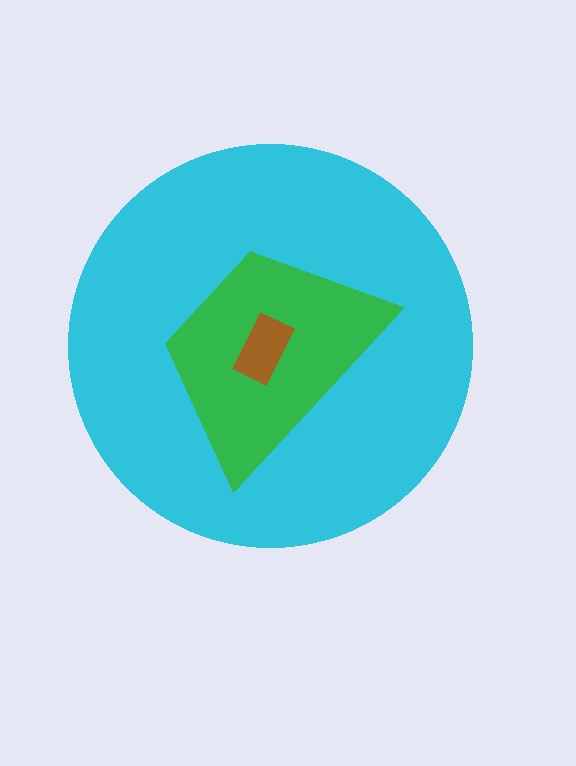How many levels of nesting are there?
3.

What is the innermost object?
The brown rectangle.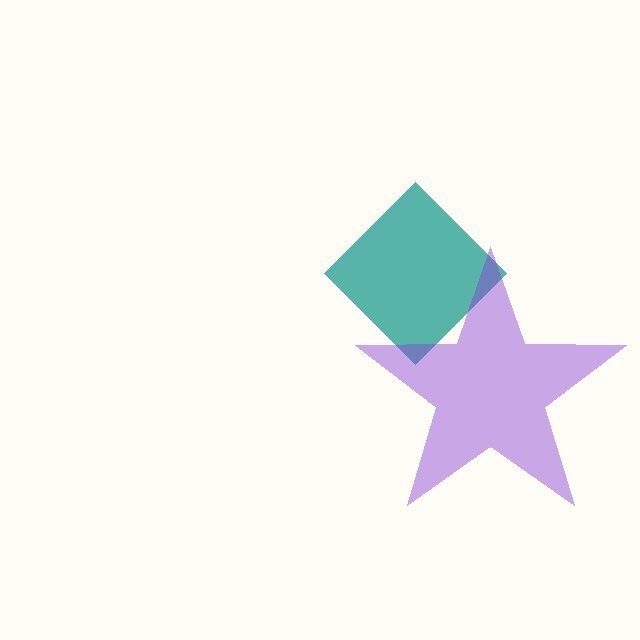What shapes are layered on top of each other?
The layered shapes are: a teal diamond, a purple star.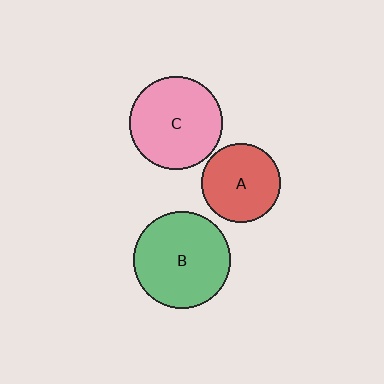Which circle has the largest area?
Circle B (green).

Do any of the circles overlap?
No, none of the circles overlap.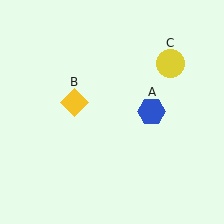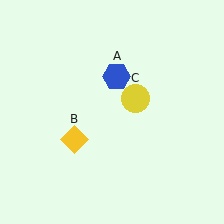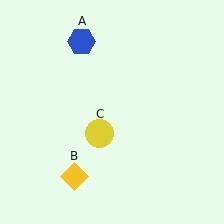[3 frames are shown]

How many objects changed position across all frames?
3 objects changed position: blue hexagon (object A), yellow diamond (object B), yellow circle (object C).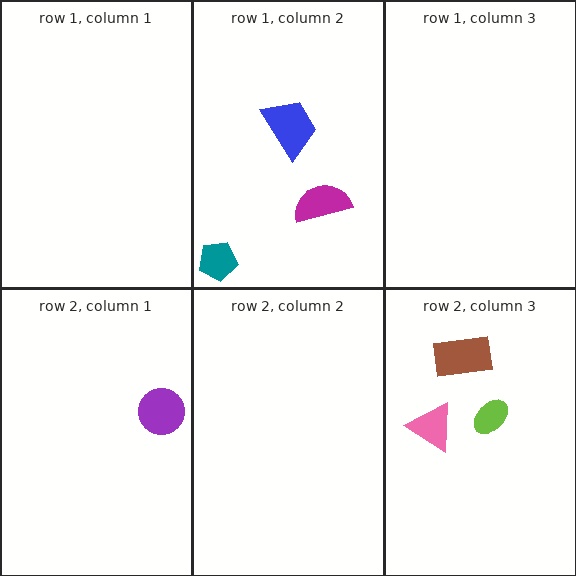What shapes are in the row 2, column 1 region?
The purple circle.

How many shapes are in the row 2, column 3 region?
3.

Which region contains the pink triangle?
The row 2, column 3 region.